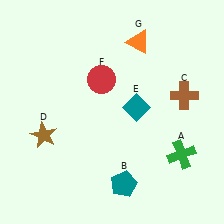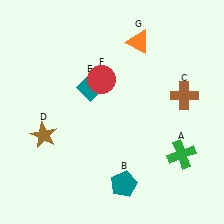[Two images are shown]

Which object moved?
The teal diamond (E) moved left.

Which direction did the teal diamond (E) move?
The teal diamond (E) moved left.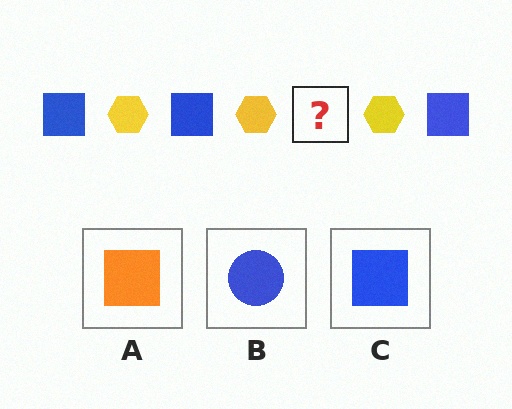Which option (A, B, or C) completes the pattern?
C.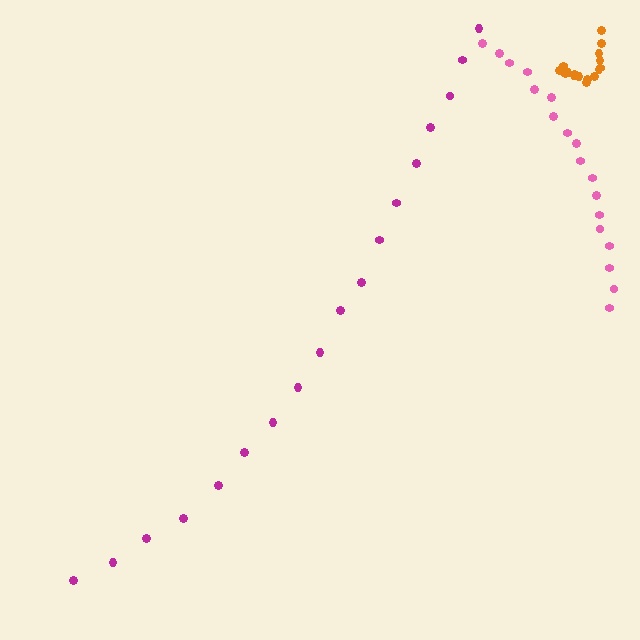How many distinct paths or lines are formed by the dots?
There are 3 distinct paths.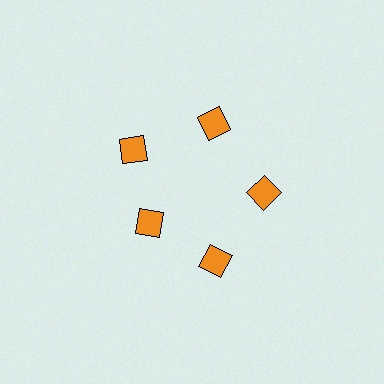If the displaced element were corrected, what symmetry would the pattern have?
It would have 5-fold rotational symmetry — the pattern would map onto itself every 72 degrees.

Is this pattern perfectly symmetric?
No. The 5 orange diamonds are arranged in a ring, but one element near the 8 o'clock position is pulled inward toward the center, breaking the 5-fold rotational symmetry.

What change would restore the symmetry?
The symmetry would be restored by moving it outward, back onto the ring so that all 5 diamonds sit at equal angles and equal distance from the center.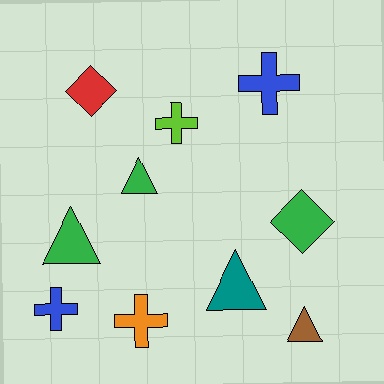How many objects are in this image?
There are 10 objects.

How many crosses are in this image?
There are 4 crosses.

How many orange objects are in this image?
There is 1 orange object.